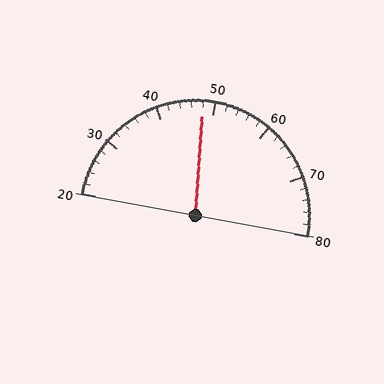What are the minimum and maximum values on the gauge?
The gauge ranges from 20 to 80.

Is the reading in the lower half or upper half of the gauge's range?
The reading is in the lower half of the range (20 to 80).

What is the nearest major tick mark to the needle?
The nearest major tick mark is 50.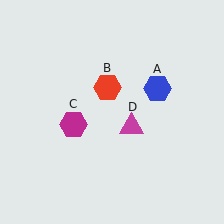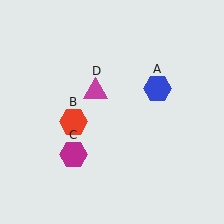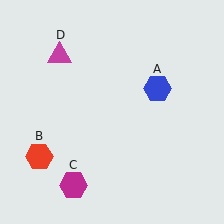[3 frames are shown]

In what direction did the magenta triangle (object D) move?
The magenta triangle (object D) moved up and to the left.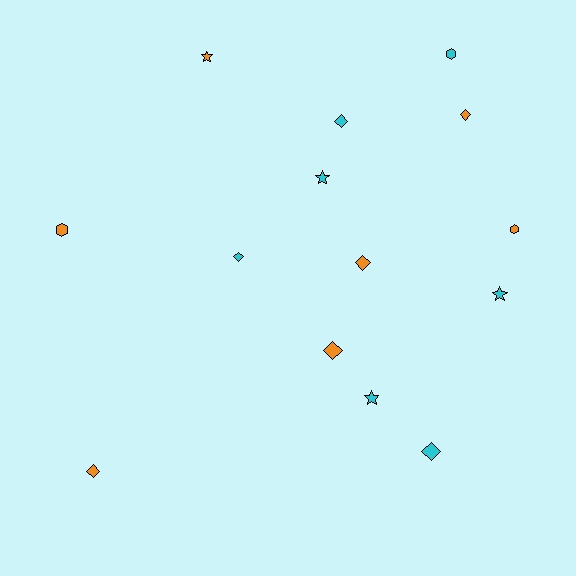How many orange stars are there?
There is 1 orange star.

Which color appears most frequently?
Orange, with 7 objects.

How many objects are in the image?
There are 14 objects.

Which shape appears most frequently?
Diamond, with 7 objects.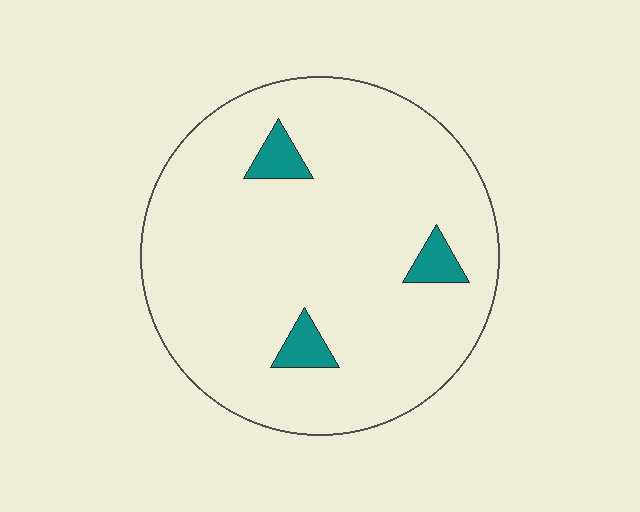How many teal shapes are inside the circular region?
3.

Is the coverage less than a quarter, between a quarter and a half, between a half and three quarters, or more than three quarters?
Less than a quarter.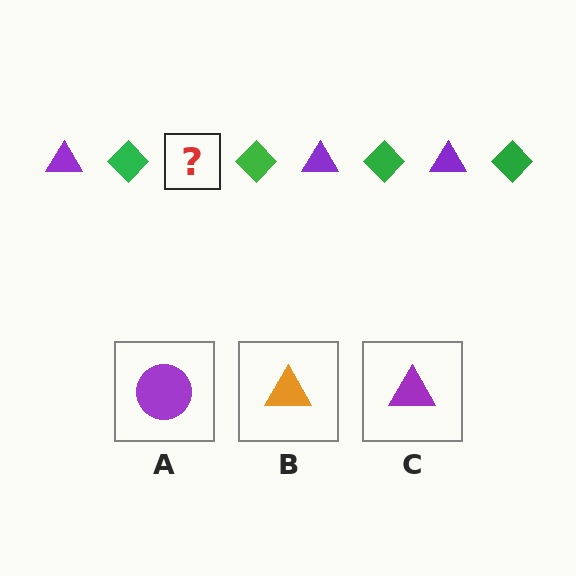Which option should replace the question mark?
Option C.